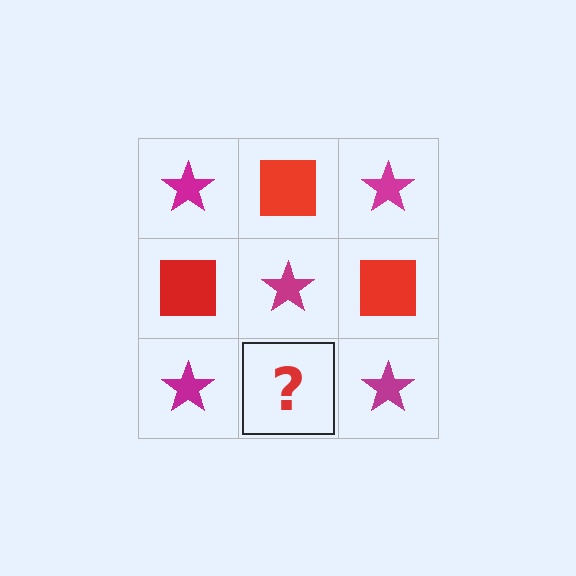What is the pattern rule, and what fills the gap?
The rule is that it alternates magenta star and red square in a checkerboard pattern. The gap should be filled with a red square.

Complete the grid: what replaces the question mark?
The question mark should be replaced with a red square.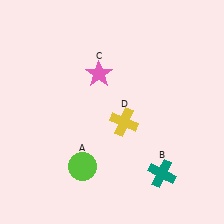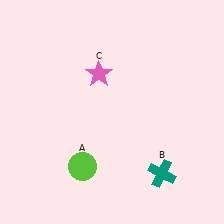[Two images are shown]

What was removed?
The yellow cross (D) was removed in Image 2.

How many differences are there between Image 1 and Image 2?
There is 1 difference between the two images.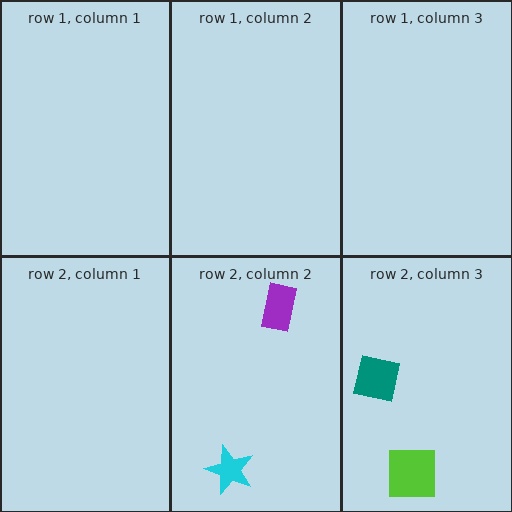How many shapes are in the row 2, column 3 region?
2.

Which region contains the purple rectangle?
The row 2, column 2 region.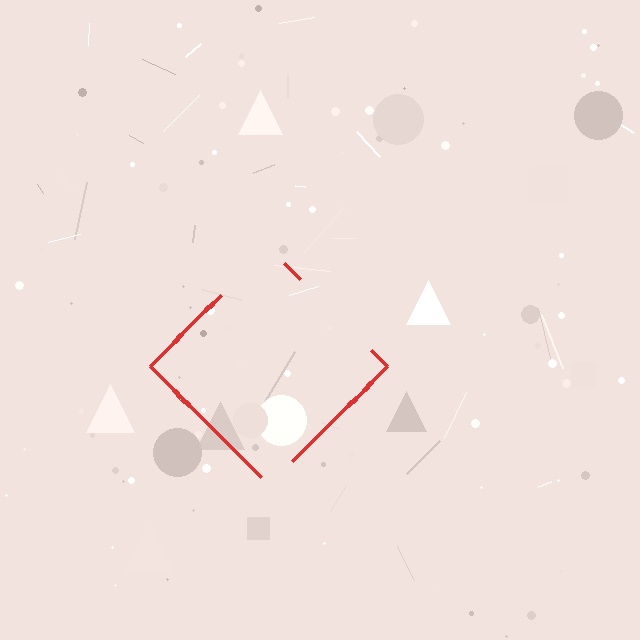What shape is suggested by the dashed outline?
The dashed outline suggests a diamond.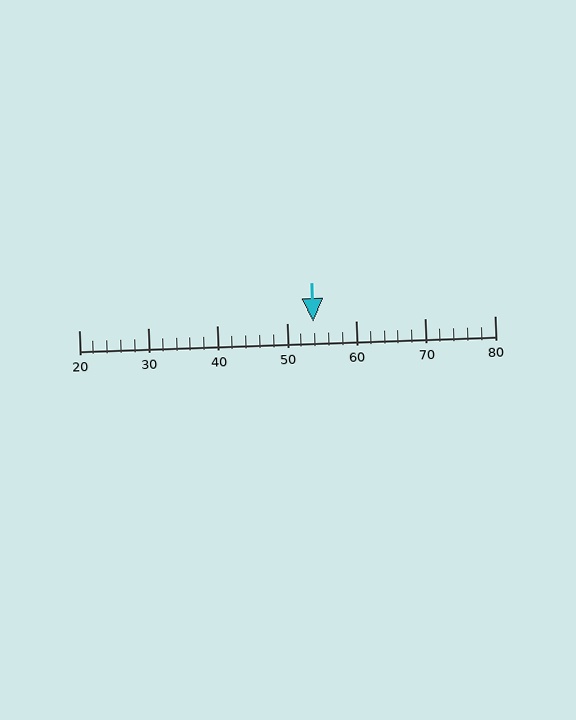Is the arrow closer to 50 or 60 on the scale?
The arrow is closer to 50.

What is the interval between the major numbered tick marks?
The major tick marks are spaced 10 units apart.